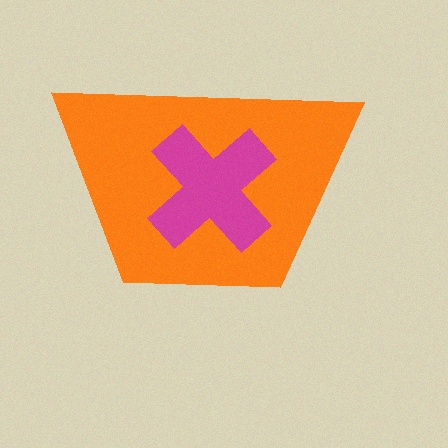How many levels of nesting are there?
2.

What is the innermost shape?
The magenta cross.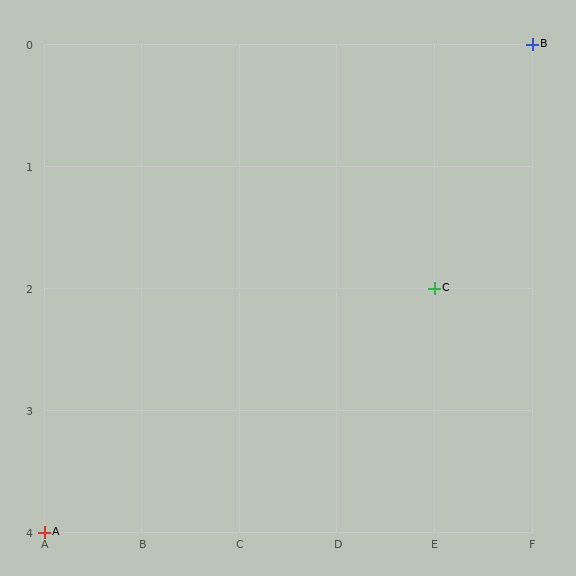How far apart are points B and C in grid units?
Points B and C are 1 column and 2 rows apart (about 2.2 grid units diagonally).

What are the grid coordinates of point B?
Point B is at grid coordinates (F, 0).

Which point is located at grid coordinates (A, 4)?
Point A is at (A, 4).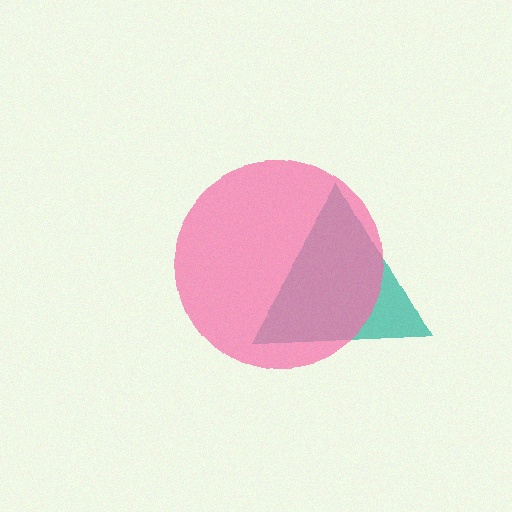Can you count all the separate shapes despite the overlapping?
Yes, there are 2 separate shapes.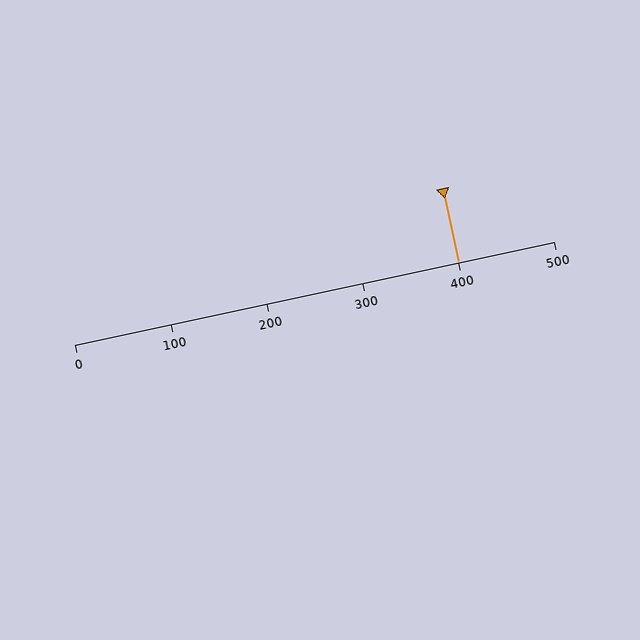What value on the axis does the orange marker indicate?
The marker indicates approximately 400.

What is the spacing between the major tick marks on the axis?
The major ticks are spaced 100 apart.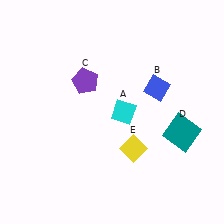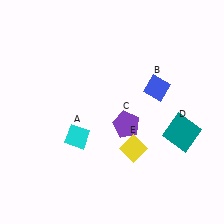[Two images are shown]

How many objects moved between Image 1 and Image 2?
2 objects moved between the two images.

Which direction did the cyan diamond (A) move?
The cyan diamond (A) moved left.